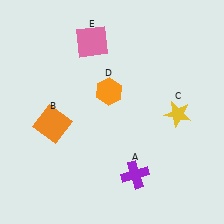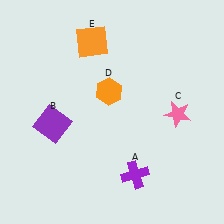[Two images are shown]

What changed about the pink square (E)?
In Image 1, E is pink. In Image 2, it changed to orange.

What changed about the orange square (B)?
In Image 1, B is orange. In Image 2, it changed to purple.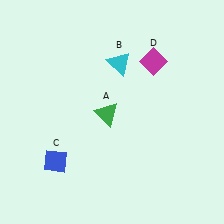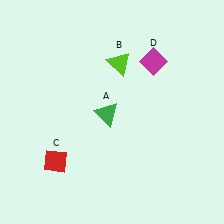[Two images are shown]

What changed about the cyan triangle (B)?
In Image 1, B is cyan. In Image 2, it changed to lime.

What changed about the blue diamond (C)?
In Image 1, C is blue. In Image 2, it changed to red.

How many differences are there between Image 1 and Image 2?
There are 2 differences between the two images.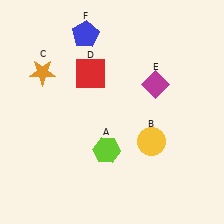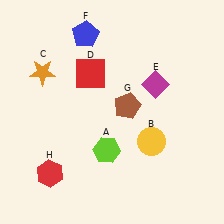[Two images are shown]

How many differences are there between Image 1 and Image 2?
There are 2 differences between the two images.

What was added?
A brown pentagon (G), a red hexagon (H) were added in Image 2.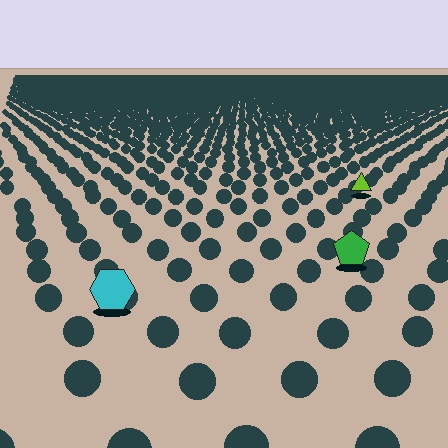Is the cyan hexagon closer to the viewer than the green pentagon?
Yes. The cyan hexagon is closer — you can tell from the texture gradient: the ground texture is coarser near it.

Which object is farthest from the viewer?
The lime triangle is farthest from the viewer. It appears smaller and the ground texture around it is denser.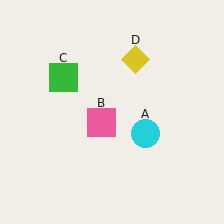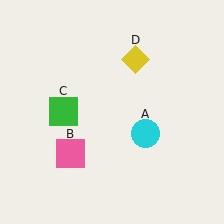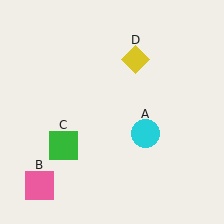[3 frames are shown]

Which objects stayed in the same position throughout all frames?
Cyan circle (object A) and yellow diamond (object D) remained stationary.